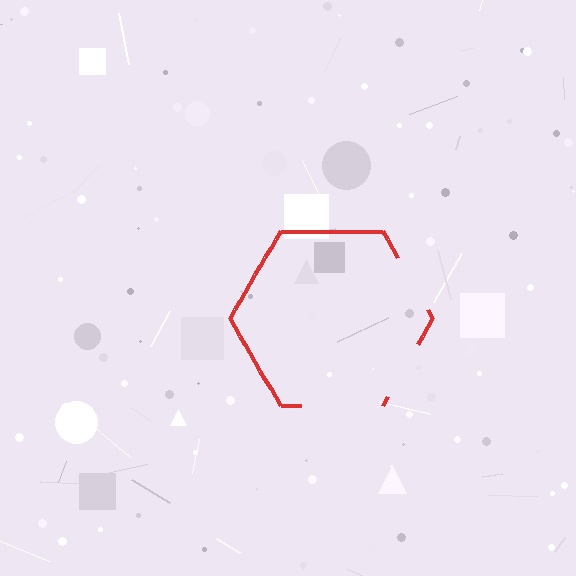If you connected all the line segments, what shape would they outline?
They would outline a hexagon.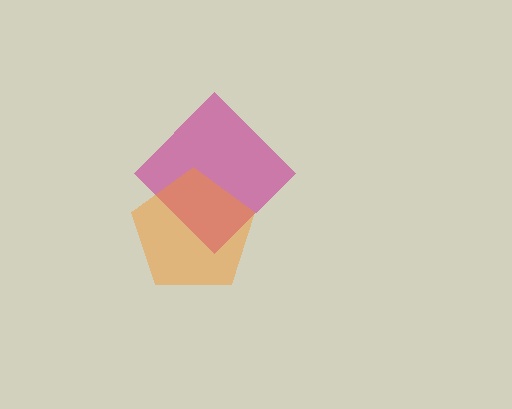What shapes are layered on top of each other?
The layered shapes are: a magenta diamond, an orange pentagon.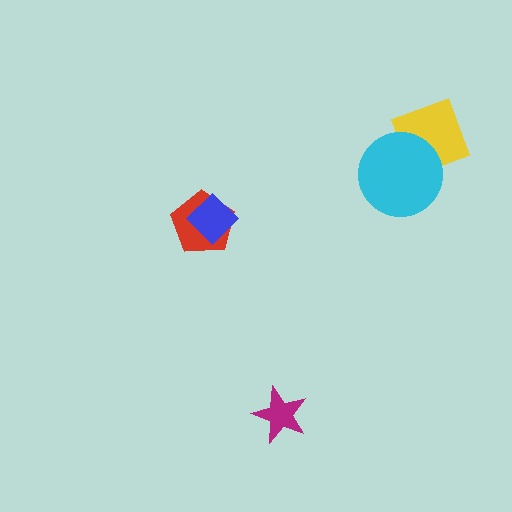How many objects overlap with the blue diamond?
1 object overlaps with the blue diamond.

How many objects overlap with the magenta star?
0 objects overlap with the magenta star.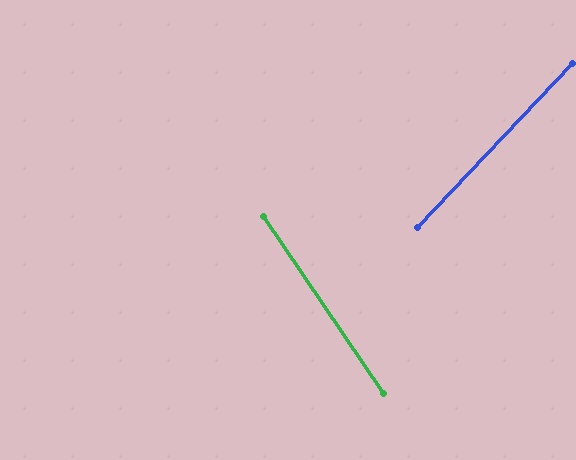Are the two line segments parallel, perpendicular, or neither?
Neither parallel nor perpendicular — they differ by about 77°.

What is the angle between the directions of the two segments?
Approximately 77 degrees.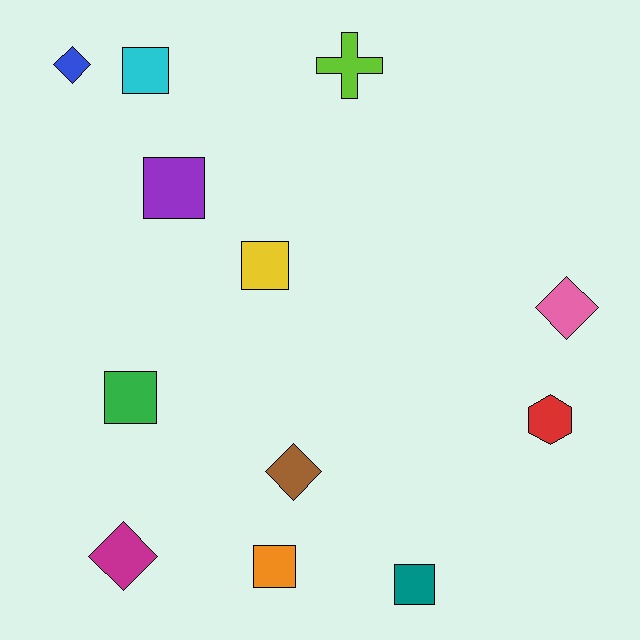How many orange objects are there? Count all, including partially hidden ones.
There is 1 orange object.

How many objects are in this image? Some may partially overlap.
There are 12 objects.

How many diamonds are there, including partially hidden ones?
There are 4 diamonds.